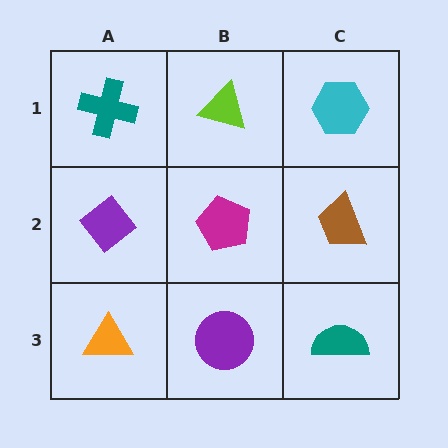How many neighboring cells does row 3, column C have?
2.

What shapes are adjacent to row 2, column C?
A cyan hexagon (row 1, column C), a teal semicircle (row 3, column C), a magenta pentagon (row 2, column B).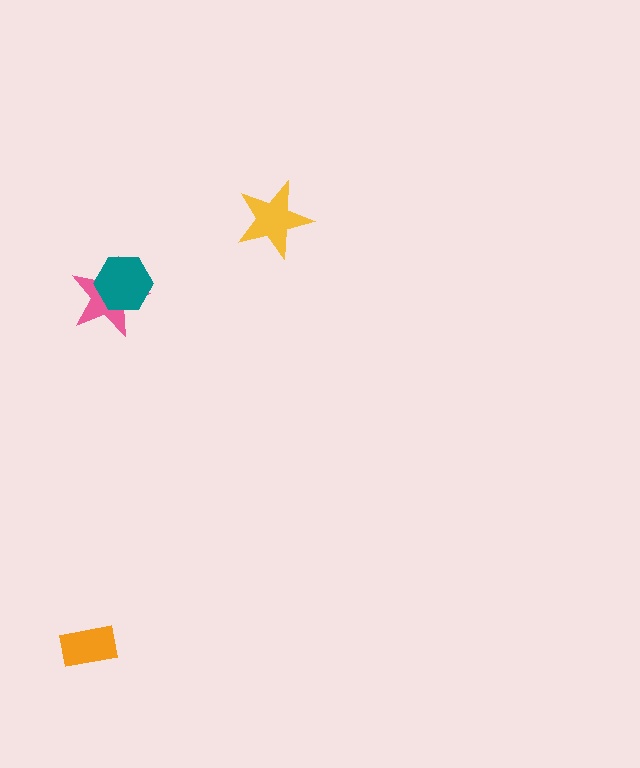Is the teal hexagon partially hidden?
No, no other shape covers it.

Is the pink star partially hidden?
Yes, it is partially covered by another shape.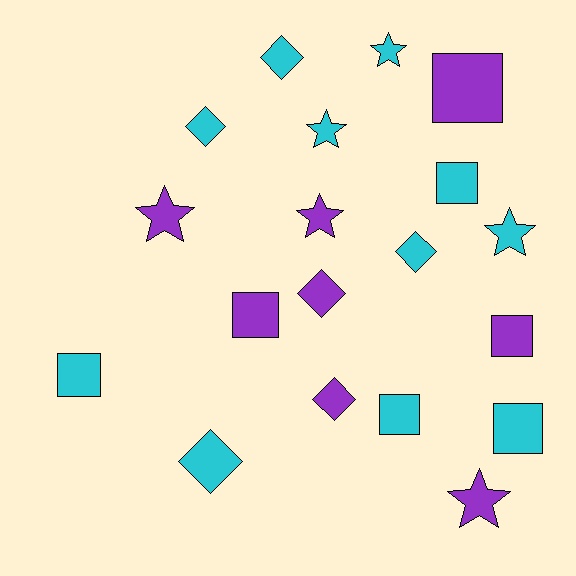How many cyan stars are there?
There are 3 cyan stars.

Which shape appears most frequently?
Square, with 7 objects.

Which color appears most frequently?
Cyan, with 11 objects.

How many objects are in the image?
There are 19 objects.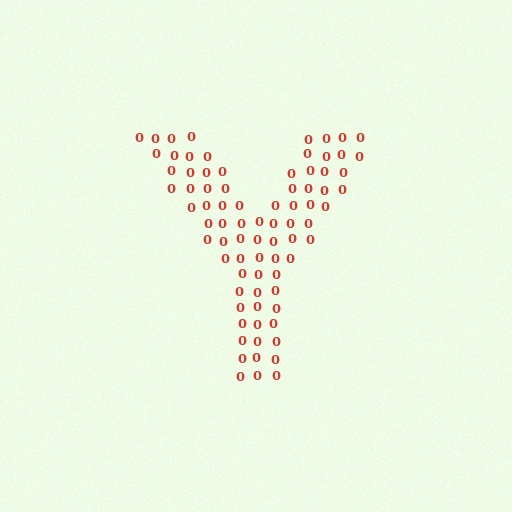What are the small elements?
The small elements are digit 0's.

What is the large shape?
The large shape is the letter Y.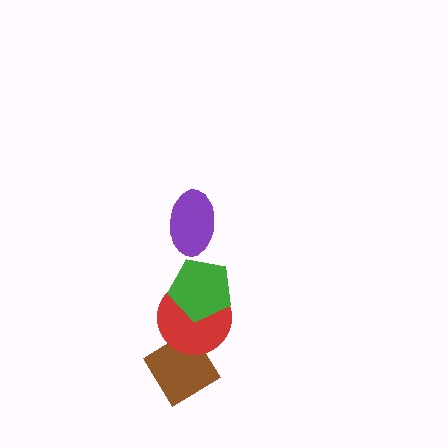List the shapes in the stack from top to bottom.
From top to bottom: the purple ellipse, the green pentagon, the red circle, the brown diamond.